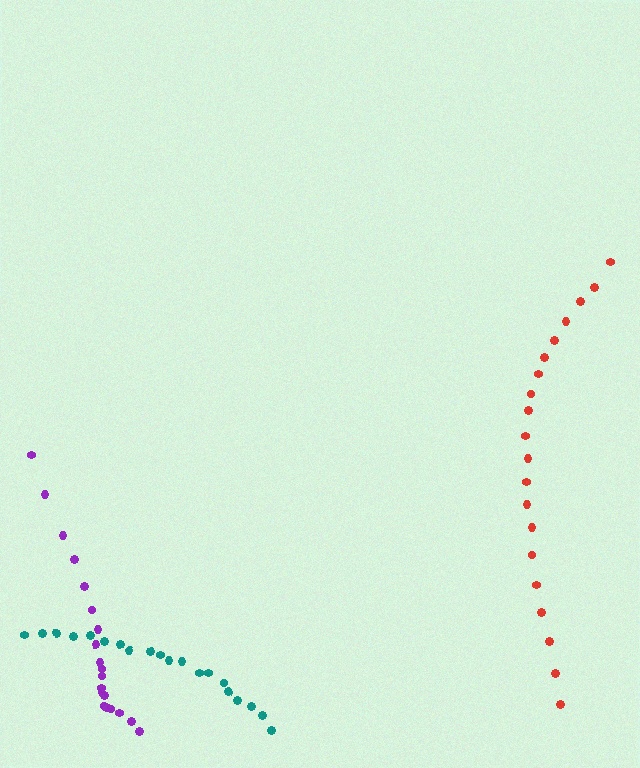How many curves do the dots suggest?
There are 3 distinct paths.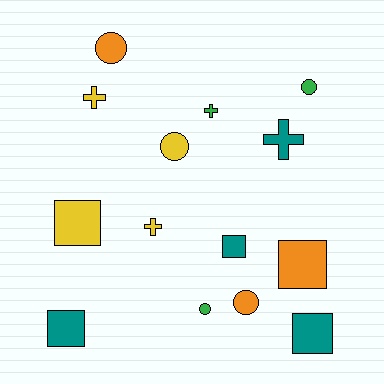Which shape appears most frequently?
Square, with 5 objects.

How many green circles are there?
There are 2 green circles.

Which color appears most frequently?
Yellow, with 4 objects.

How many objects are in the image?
There are 14 objects.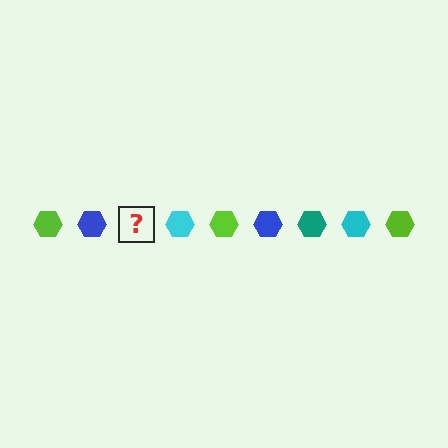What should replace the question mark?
The question mark should be replaced with a teal hexagon.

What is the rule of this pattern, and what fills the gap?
The rule is that the pattern cycles through lime, blue, teal, cyan hexagons. The gap should be filled with a teal hexagon.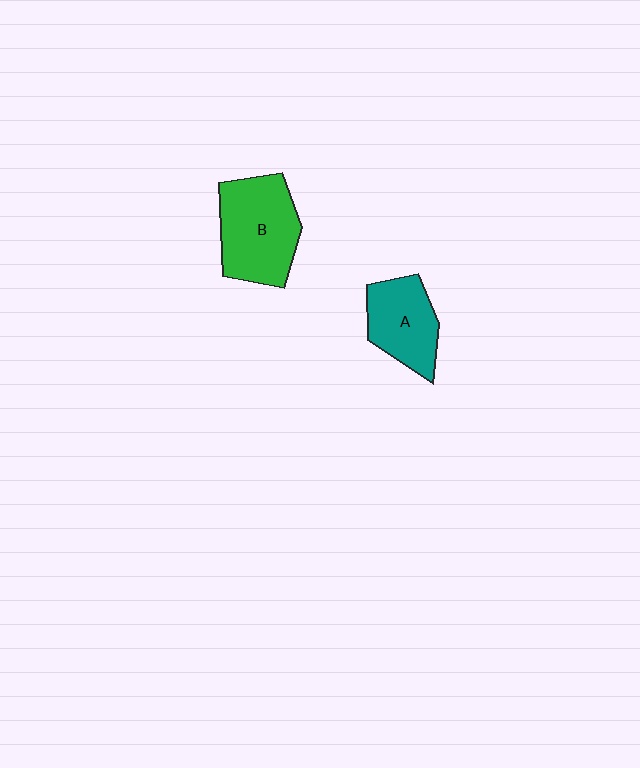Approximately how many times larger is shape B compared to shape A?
Approximately 1.4 times.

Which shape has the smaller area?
Shape A (teal).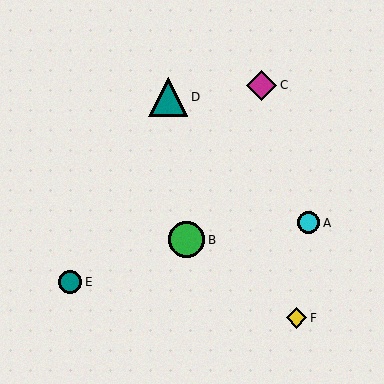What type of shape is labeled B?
Shape B is a green circle.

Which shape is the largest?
The teal triangle (labeled D) is the largest.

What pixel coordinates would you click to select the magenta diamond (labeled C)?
Click at (262, 85) to select the magenta diamond C.